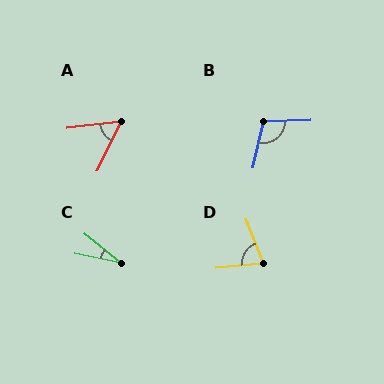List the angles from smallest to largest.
C (28°), A (57°), D (74°), B (105°).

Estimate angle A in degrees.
Approximately 57 degrees.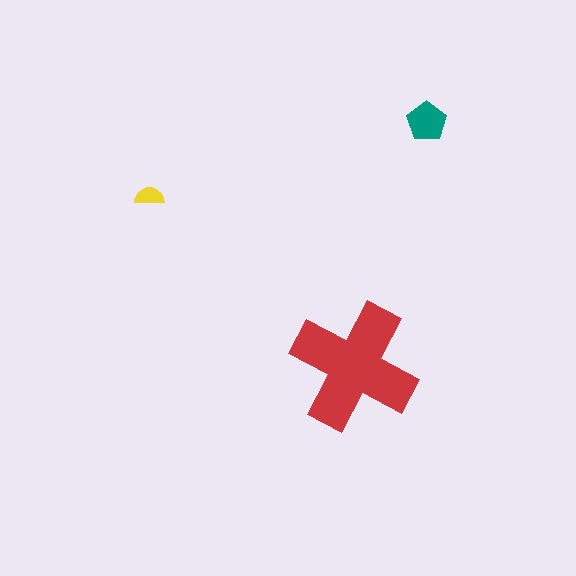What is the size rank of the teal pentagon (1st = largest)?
2nd.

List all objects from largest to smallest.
The red cross, the teal pentagon, the yellow semicircle.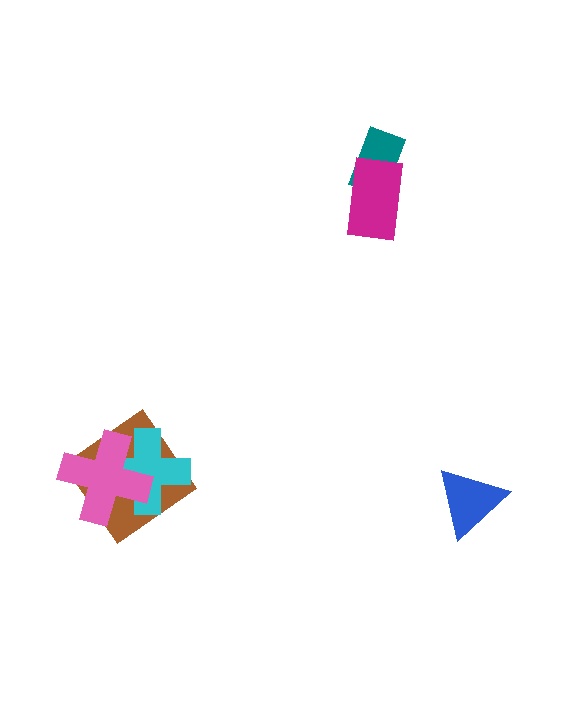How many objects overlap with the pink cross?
2 objects overlap with the pink cross.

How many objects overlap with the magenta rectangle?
1 object overlaps with the magenta rectangle.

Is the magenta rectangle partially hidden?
No, no other shape covers it.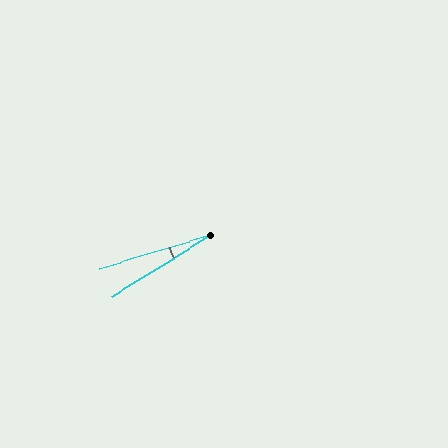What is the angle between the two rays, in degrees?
Approximately 15 degrees.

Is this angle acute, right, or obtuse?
It is acute.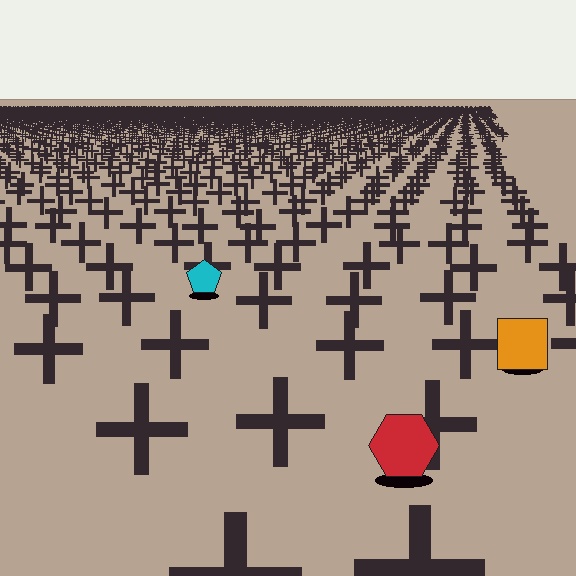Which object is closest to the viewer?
The red hexagon is closest. The texture marks near it are larger and more spread out.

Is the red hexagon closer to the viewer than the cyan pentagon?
Yes. The red hexagon is closer — you can tell from the texture gradient: the ground texture is coarser near it.